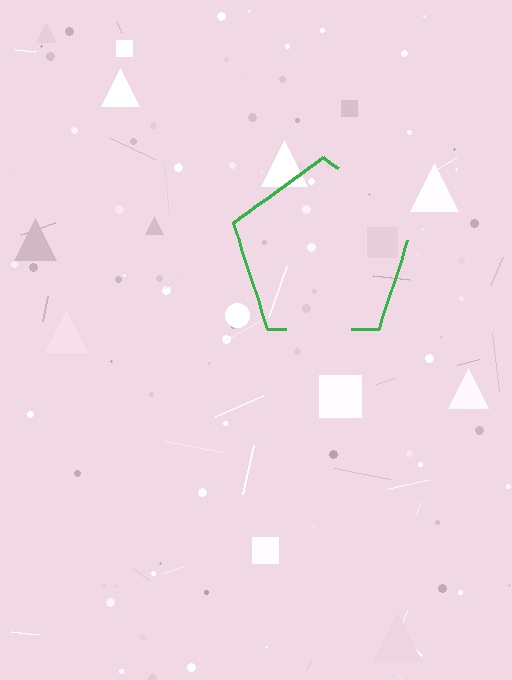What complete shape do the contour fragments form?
The contour fragments form a pentagon.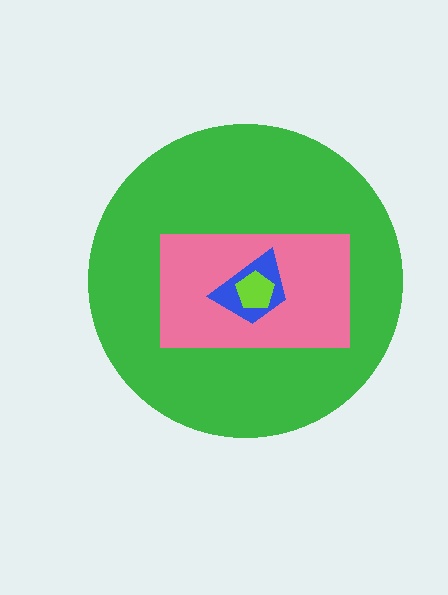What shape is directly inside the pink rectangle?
The blue trapezoid.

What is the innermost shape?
The lime pentagon.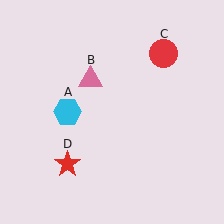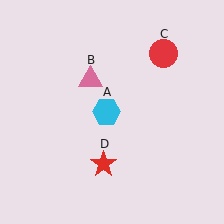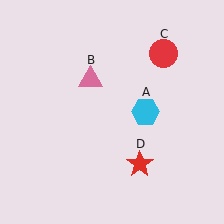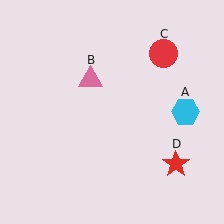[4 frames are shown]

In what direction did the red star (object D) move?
The red star (object D) moved right.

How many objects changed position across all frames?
2 objects changed position: cyan hexagon (object A), red star (object D).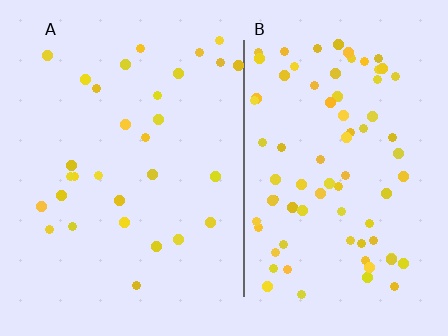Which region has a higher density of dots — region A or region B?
B (the right).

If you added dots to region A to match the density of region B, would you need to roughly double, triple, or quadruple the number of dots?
Approximately triple.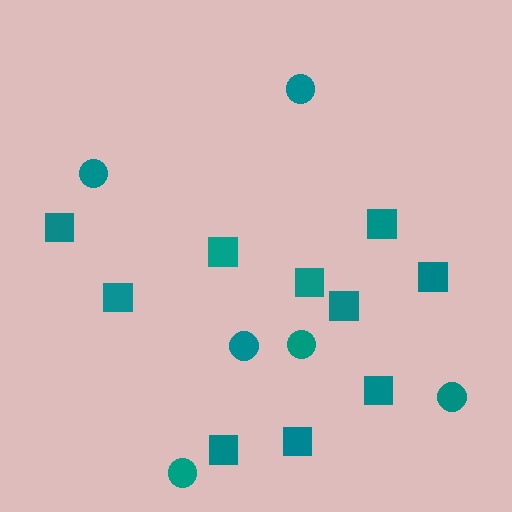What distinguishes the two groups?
There are 2 groups: one group of circles (6) and one group of squares (10).